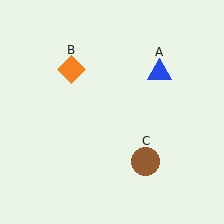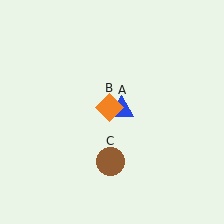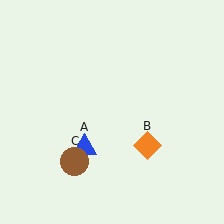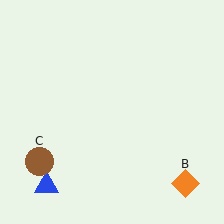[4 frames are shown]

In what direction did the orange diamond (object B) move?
The orange diamond (object B) moved down and to the right.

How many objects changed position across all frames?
3 objects changed position: blue triangle (object A), orange diamond (object B), brown circle (object C).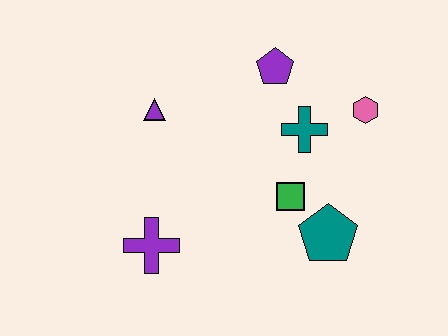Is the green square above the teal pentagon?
Yes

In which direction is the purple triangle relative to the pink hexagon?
The purple triangle is to the left of the pink hexagon.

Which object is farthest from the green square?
The purple triangle is farthest from the green square.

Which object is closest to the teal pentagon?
The green square is closest to the teal pentagon.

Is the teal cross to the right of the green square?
Yes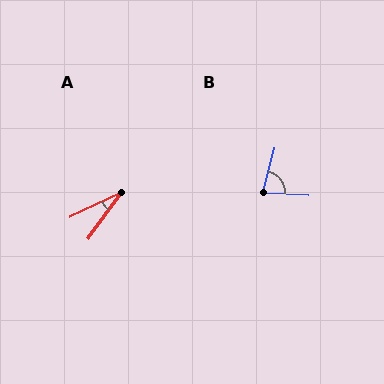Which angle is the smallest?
A, at approximately 28 degrees.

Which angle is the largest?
B, at approximately 79 degrees.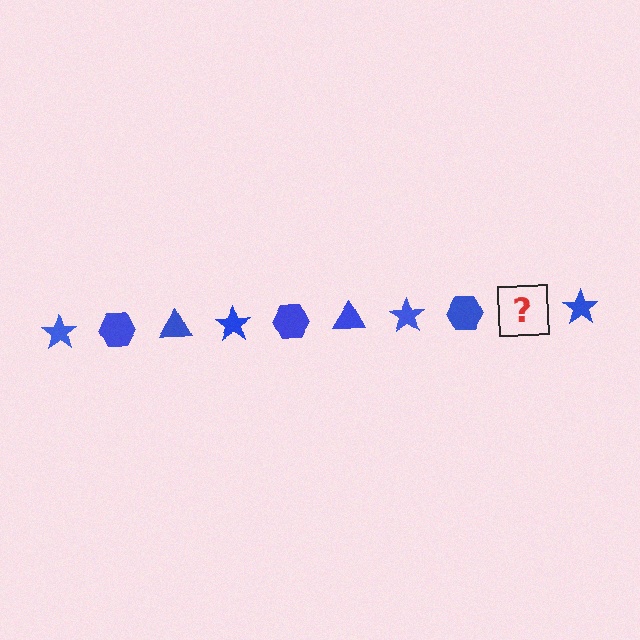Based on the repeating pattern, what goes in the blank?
The blank should be a blue triangle.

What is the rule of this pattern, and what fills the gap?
The rule is that the pattern cycles through star, hexagon, triangle shapes in blue. The gap should be filled with a blue triangle.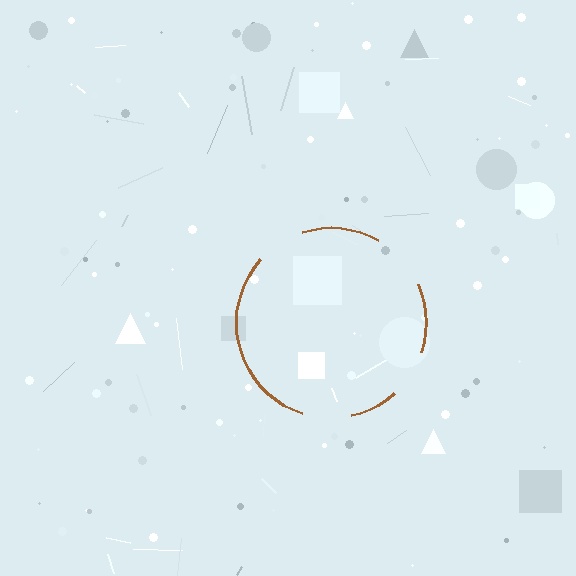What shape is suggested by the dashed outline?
The dashed outline suggests a circle.